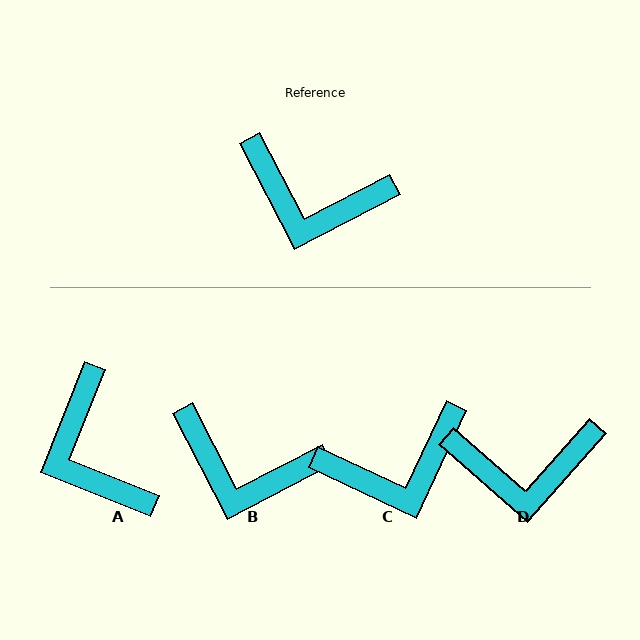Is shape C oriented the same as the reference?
No, it is off by about 37 degrees.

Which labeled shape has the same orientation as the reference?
B.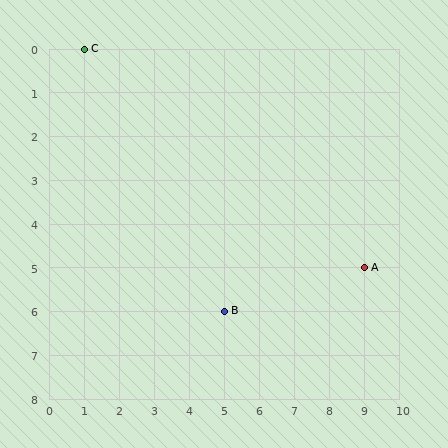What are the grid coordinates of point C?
Point C is at grid coordinates (1, 0).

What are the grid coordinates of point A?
Point A is at grid coordinates (9, 5).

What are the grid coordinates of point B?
Point B is at grid coordinates (5, 6).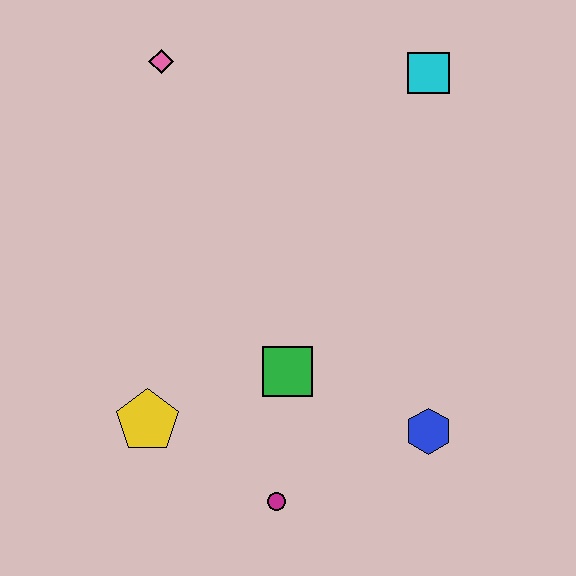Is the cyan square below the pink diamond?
Yes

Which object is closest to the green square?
The magenta circle is closest to the green square.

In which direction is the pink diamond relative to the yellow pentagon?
The pink diamond is above the yellow pentagon.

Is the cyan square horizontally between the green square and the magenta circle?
No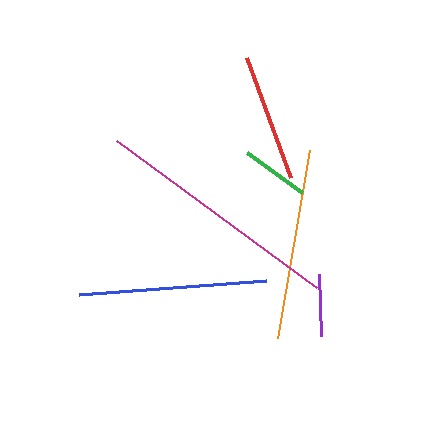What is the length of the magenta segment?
The magenta segment is approximately 248 pixels long.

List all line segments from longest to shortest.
From longest to shortest: magenta, orange, blue, red, green, purple.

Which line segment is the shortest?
The purple line is the shortest at approximately 63 pixels.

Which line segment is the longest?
The magenta line is the longest at approximately 248 pixels.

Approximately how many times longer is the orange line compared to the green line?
The orange line is approximately 2.8 times the length of the green line.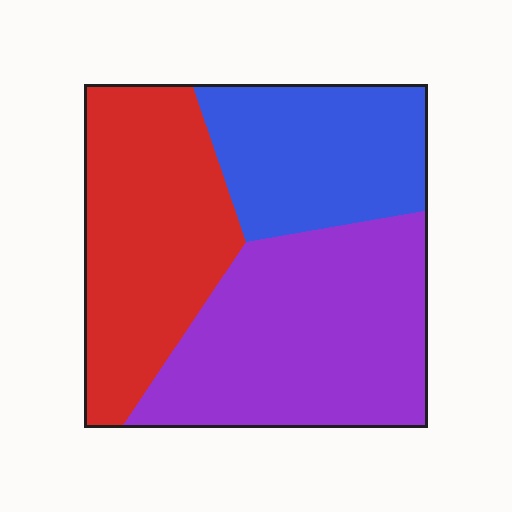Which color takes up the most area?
Purple, at roughly 40%.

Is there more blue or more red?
Red.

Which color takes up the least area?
Blue, at roughly 25%.